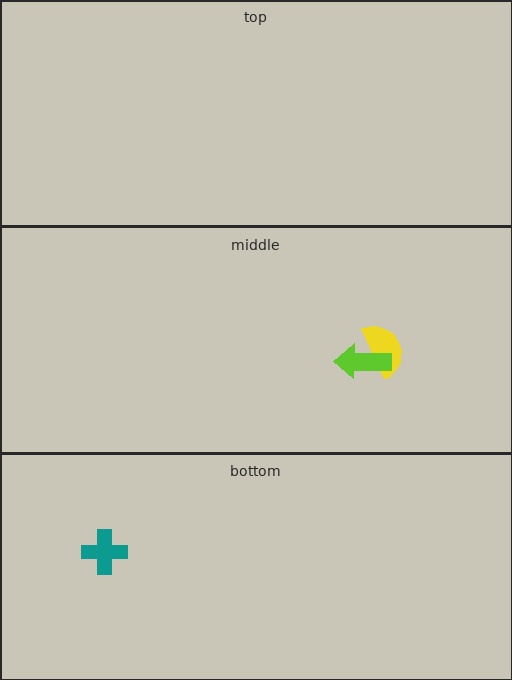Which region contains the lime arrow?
The middle region.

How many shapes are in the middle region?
2.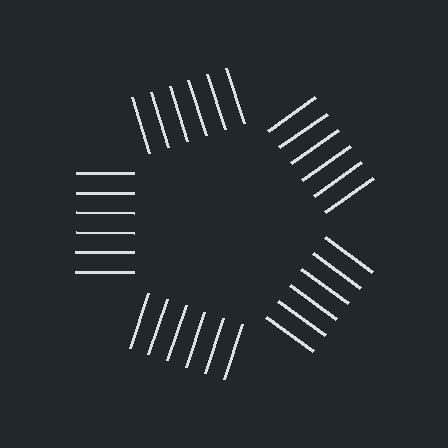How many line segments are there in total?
30 — 6 along each of the 5 edges.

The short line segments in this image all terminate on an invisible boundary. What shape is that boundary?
An illusory pentagon — the line segments terminate on its edges but no continuous stroke is drawn.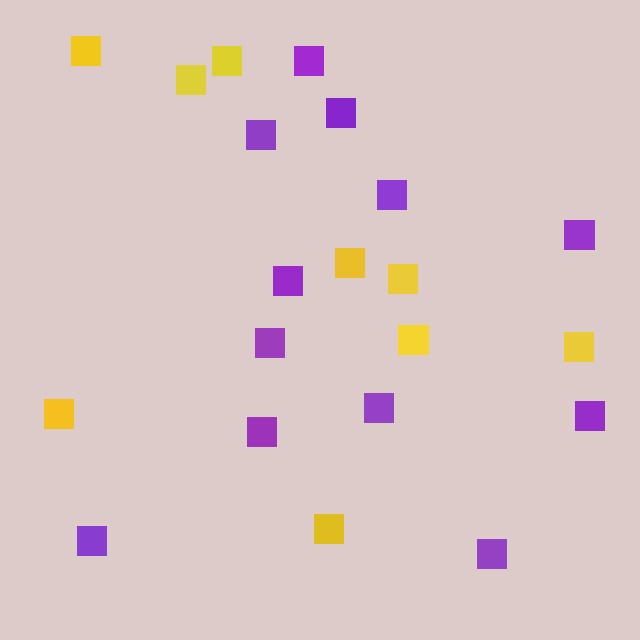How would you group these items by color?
There are 2 groups: one group of yellow squares (9) and one group of purple squares (12).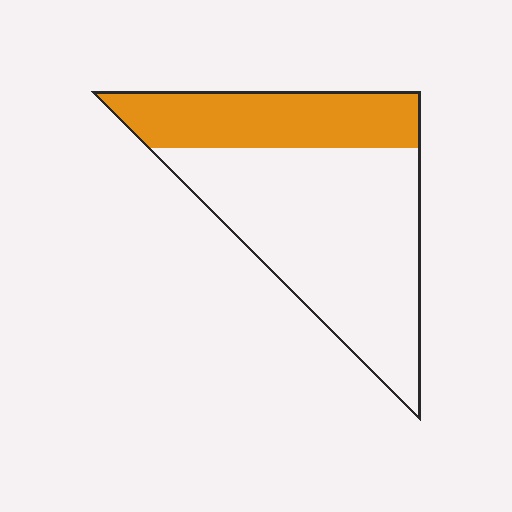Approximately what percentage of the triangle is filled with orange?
Approximately 30%.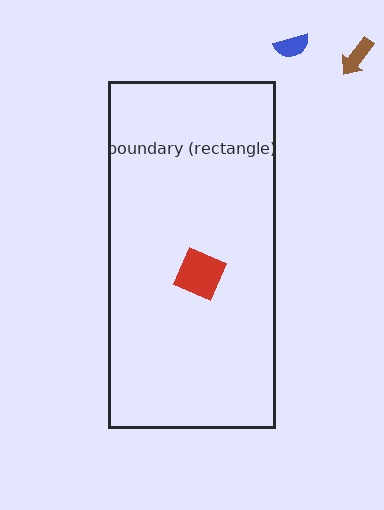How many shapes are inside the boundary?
1 inside, 2 outside.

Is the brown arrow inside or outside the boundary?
Outside.